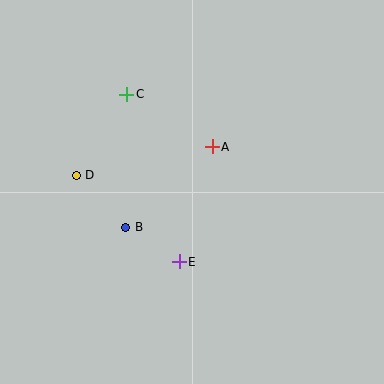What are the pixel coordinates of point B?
Point B is at (126, 227).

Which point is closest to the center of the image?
Point A at (212, 147) is closest to the center.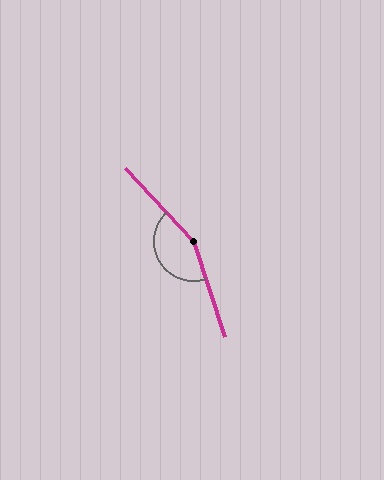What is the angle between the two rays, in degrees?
Approximately 155 degrees.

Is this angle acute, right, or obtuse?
It is obtuse.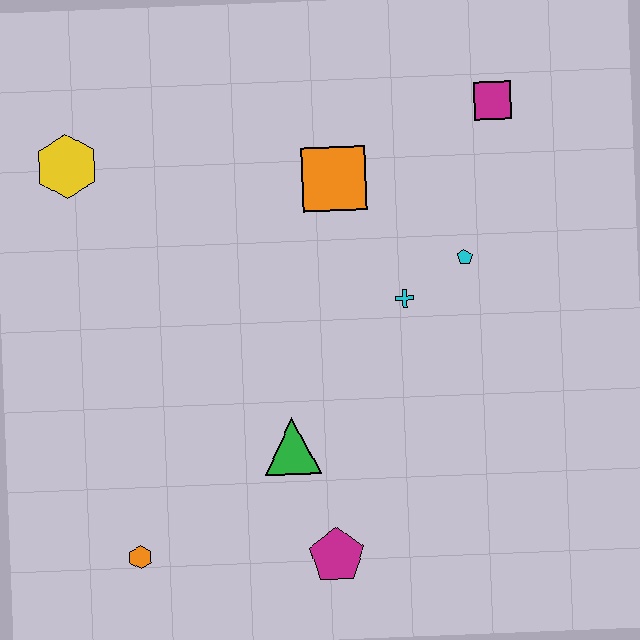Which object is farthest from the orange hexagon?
The magenta square is farthest from the orange hexagon.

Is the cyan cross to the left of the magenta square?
Yes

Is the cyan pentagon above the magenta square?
No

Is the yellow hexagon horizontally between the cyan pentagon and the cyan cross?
No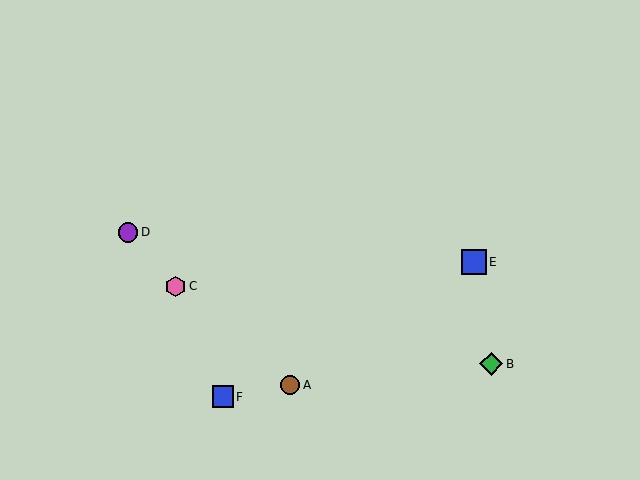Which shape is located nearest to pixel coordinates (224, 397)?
The blue square (labeled F) at (223, 397) is nearest to that location.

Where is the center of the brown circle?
The center of the brown circle is at (290, 385).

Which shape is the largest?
The blue square (labeled E) is the largest.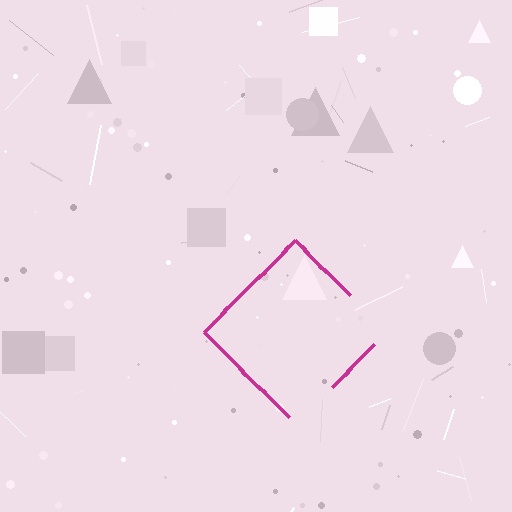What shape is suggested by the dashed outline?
The dashed outline suggests a diamond.